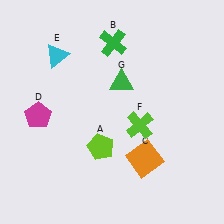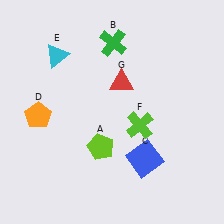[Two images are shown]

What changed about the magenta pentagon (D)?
In Image 1, D is magenta. In Image 2, it changed to orange.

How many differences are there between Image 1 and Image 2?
There are 3 differences between the two images.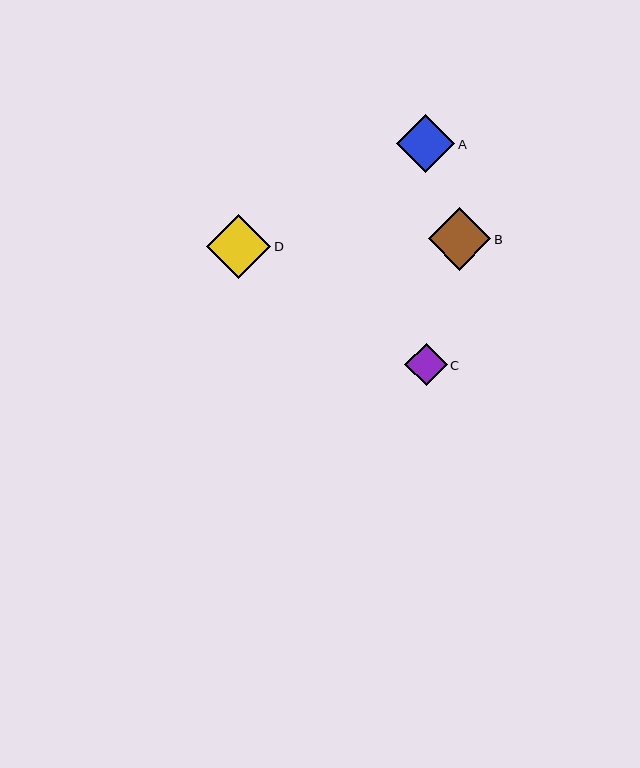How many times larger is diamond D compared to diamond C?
Diamond D is approximately 1.5 times the size of diamond C.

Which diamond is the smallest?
Diamond C is the smallest with a size of approximately 43 pixels.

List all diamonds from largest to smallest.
From largest to smallest: D, B, A, C.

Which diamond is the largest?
Diamond D is the largest with a size of approximately 64 pixels.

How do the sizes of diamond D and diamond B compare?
Diamond D and diamond B are approximately the same size.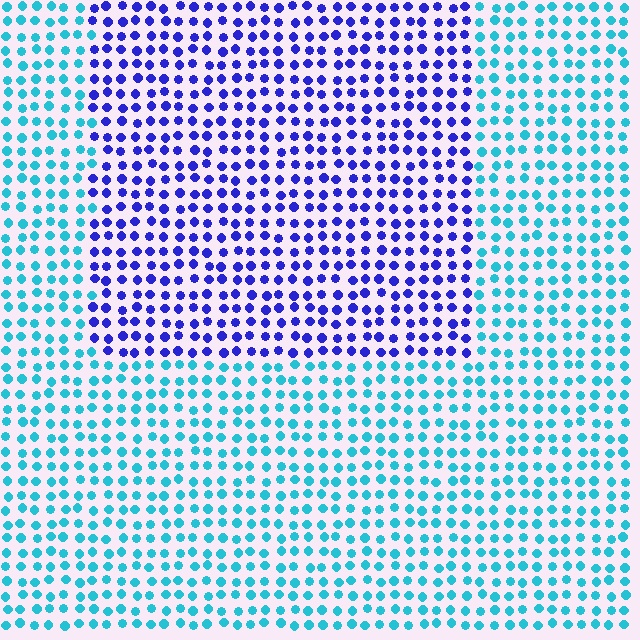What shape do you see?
I see a rectangle.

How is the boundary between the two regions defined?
The boundary is defined purely by a slight shift in hue (about 56 degrees). Spacing, size, and orientation are identical on both sides.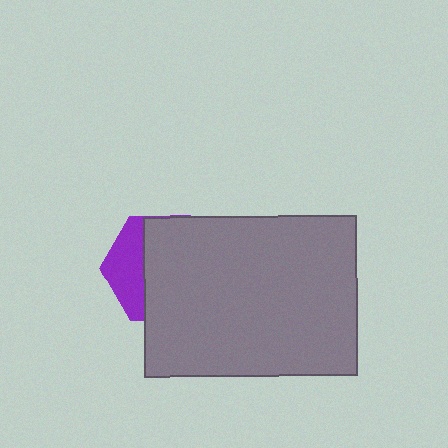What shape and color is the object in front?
The object in front is a gray rectangle.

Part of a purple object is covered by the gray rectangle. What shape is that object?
It is a hexagon.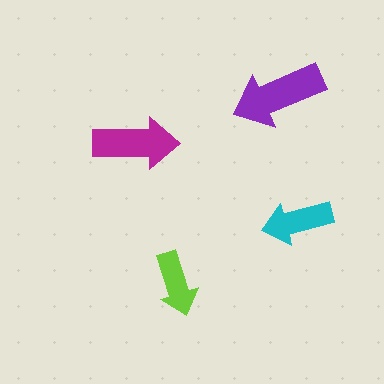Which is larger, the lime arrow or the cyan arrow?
The cyan one.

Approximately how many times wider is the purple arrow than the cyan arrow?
About 1.5 times wider.